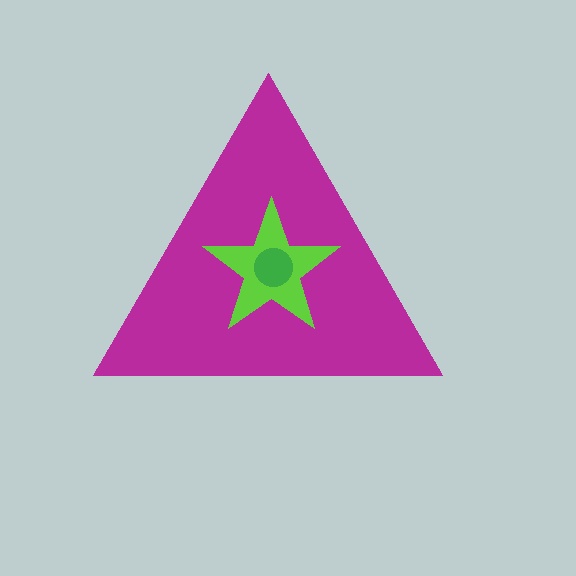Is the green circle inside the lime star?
Yes.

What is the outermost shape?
The magenta triangle.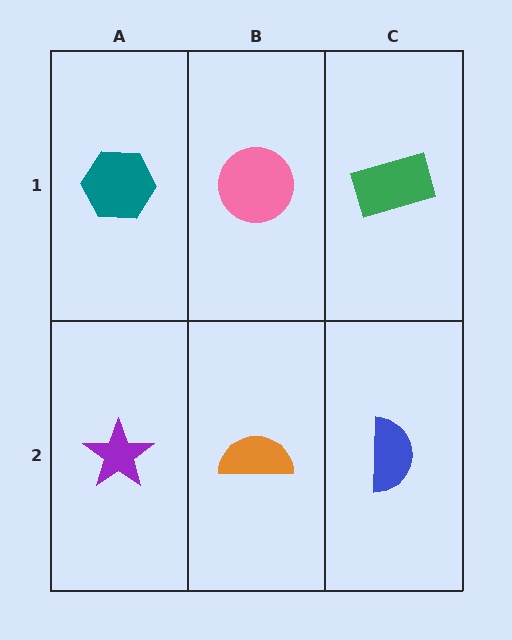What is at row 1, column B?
A pink circle.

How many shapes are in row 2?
3 shapes.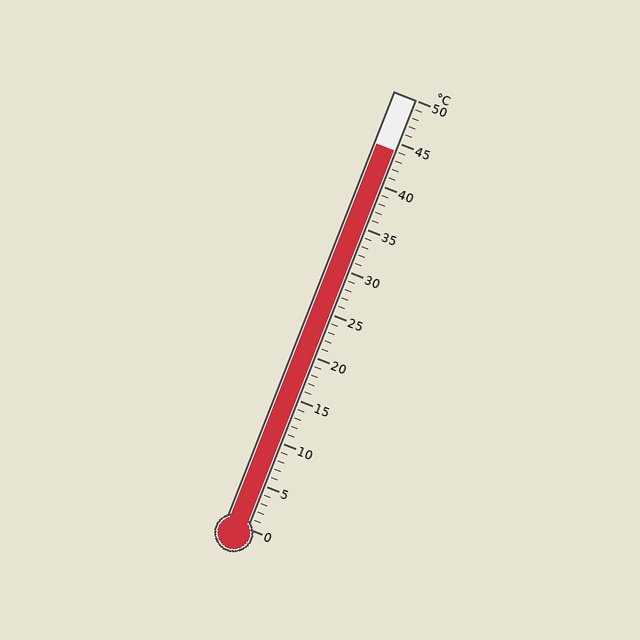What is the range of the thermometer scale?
The thermometer scale ranges from 0°C to 50°C.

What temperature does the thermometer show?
The thermometer shows approximately 44°C.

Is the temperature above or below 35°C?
The temperature is above 35°C.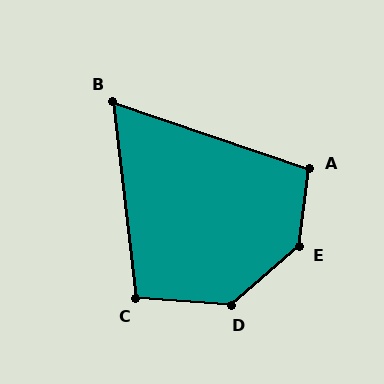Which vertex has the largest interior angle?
E, at approximately 139 degrees.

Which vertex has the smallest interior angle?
B, at approximately 65 degrees.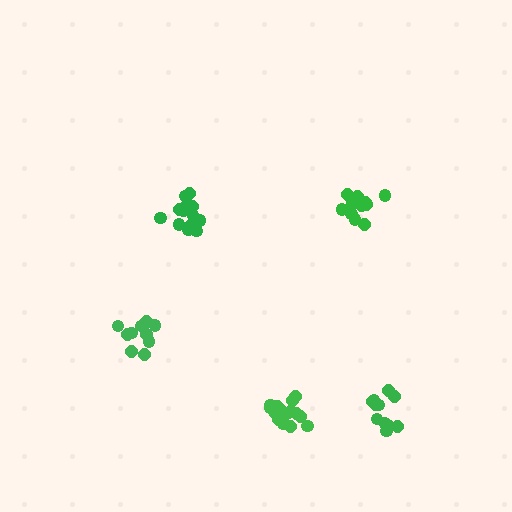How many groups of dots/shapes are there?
There are 5 groups.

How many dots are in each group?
Group 1: 11 dots, Group 2: 10 dots, Group 3: 14 dots, Group 4: 13 dots, Group 5: 16 dots (64 total).